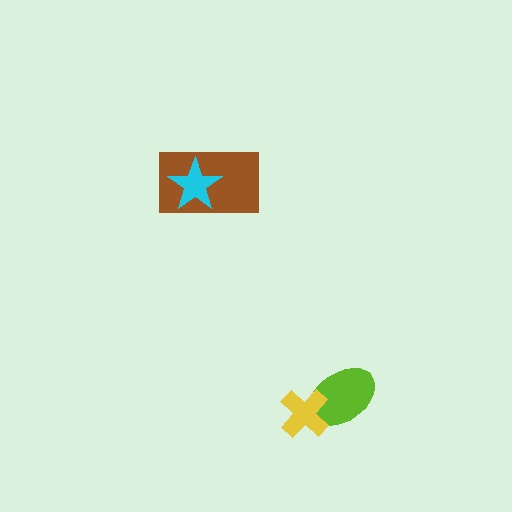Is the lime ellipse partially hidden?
Yes, it is partially covered by another shape.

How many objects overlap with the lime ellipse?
1 object overlaps with the lime ellipse.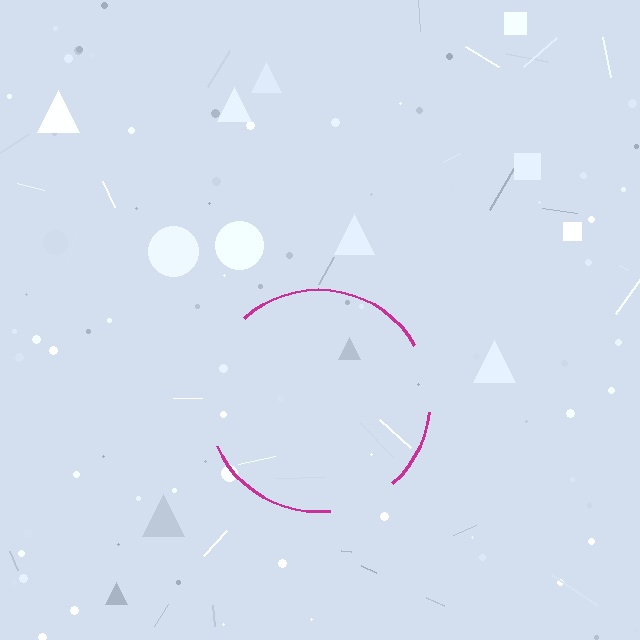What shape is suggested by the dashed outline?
The dashed outline suggests a circle.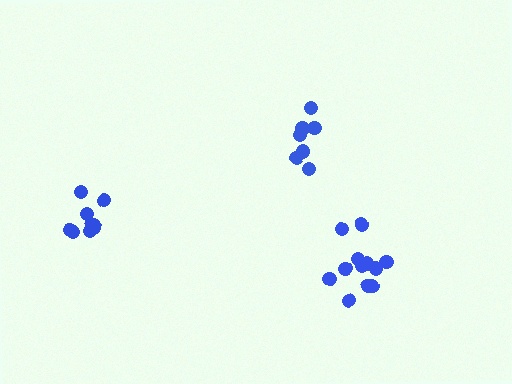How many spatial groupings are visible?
There are 3 spatial groupings.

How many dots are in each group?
Group 1: 12 dots, Group 2: 9 dots, Group 3: 7 dots (28 total).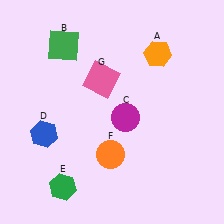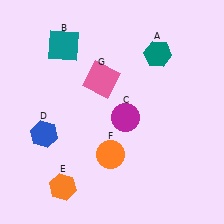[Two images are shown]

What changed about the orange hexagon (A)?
In Image 1, A is orange. In Image 2, it changed to teal.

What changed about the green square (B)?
In Image 1, B is green. In Image 2, it changed to teal.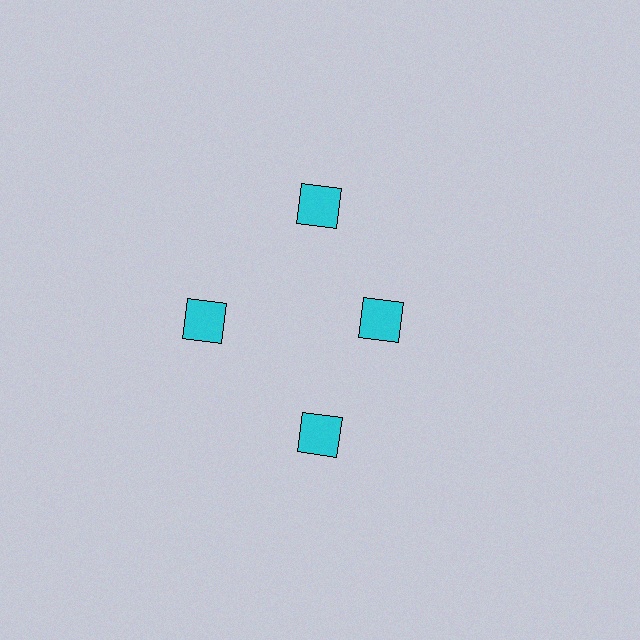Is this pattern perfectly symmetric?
No. The 4 cyan squares are arranged in a ring, but one element near the 3 o'clock position is pulled inward toward the center, breaking the 4-fold rotational symmetry.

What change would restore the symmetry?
The symmetry would be restored by moving it outward, back onto the ring so that all 4 squares sit at equal angles and equal distance from the center.